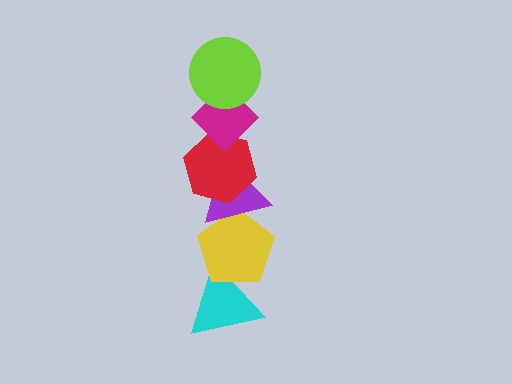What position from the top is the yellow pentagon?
The yellow pentagon is 5th from the top.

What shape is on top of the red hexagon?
The magenta diamond is on top of the red hexagon.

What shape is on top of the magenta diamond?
The lime circle is on top of the magenta diamond.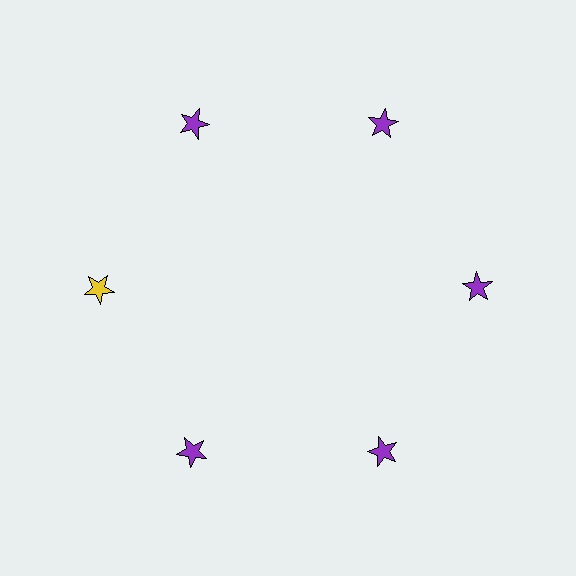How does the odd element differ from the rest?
It has a different color: yellow instead of purple.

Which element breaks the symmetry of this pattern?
The yellow star at roughly the 9 o'clock position breaks the symmetry. All other shapes are purple stars.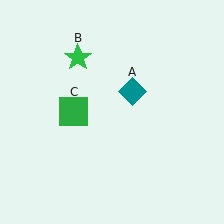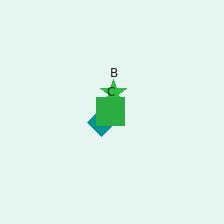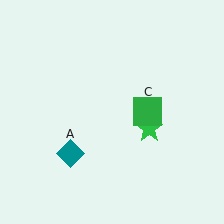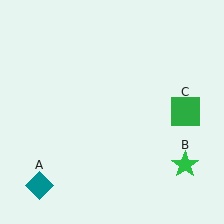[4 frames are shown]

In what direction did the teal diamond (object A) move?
The teal diamond (object A) moved down and to the left.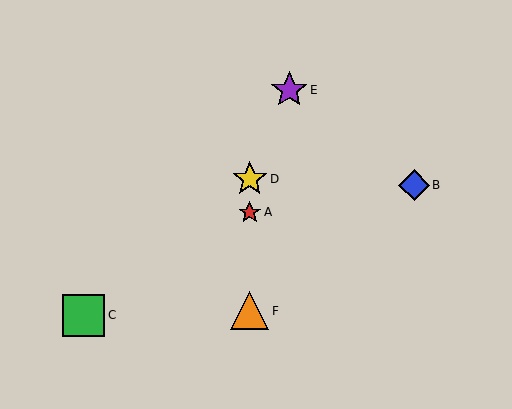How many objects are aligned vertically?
3 objects (A, D, F) are aligned vertically.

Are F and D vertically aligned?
Yes, both are at x≈250.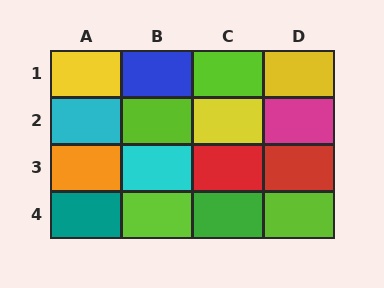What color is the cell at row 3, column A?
Orange.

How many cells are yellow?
3 cells are yellow.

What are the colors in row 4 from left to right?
Teal, lime, green, lime.